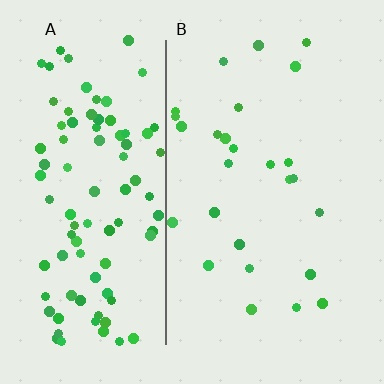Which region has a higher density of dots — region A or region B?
A (the left).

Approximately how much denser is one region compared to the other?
Approximately 3.6× — region A over region B.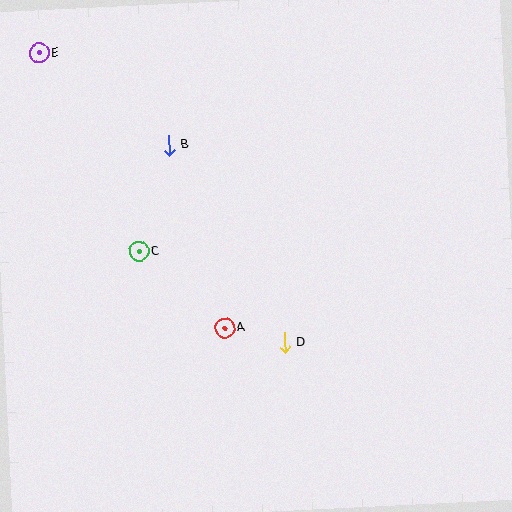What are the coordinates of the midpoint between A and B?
The midpoint between A and B is at (197, 237).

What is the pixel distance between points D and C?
The distance between D and C is 172 pixels.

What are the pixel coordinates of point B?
Point B is at (169, 146).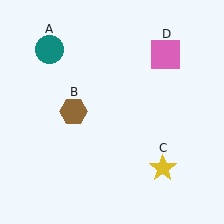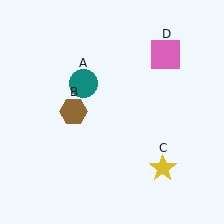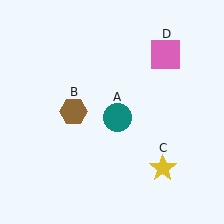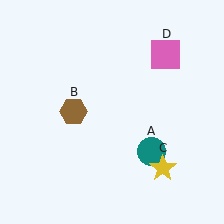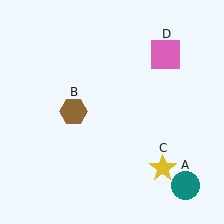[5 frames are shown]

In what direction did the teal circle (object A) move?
The teal circle (object A) moved down and to the right.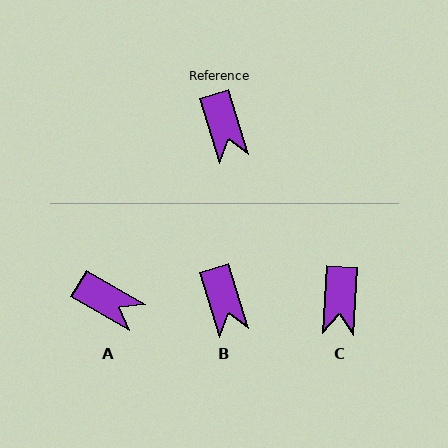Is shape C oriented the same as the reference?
No, it is off by about 21 degrees.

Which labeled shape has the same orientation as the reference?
B.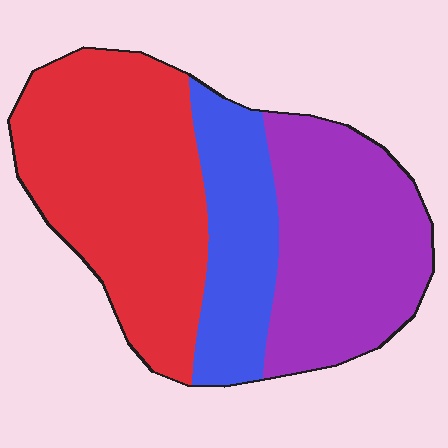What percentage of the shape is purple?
Purple takes up about one third (1/3) of the shape.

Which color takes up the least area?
Blue, at roughly 20%.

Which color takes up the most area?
Red, at roughly 45%.